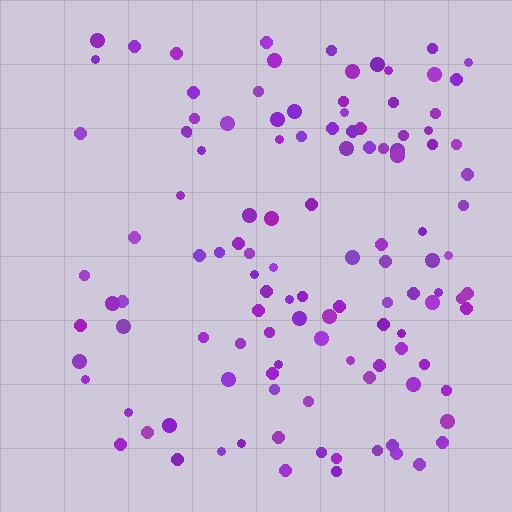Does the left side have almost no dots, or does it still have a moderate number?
Still a moderate number, just noticeably fewer than the right.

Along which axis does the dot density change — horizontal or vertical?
Horizontal.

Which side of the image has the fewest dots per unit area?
The left.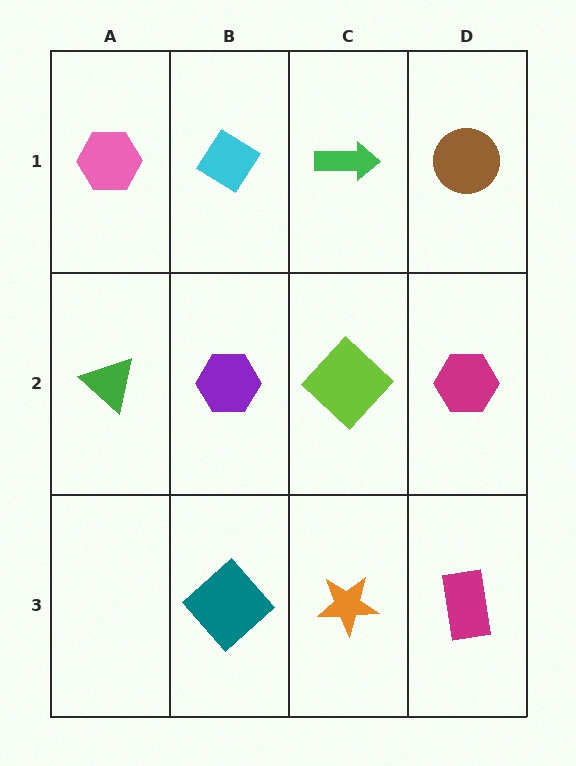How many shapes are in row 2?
4 shapes.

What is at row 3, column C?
An orange star.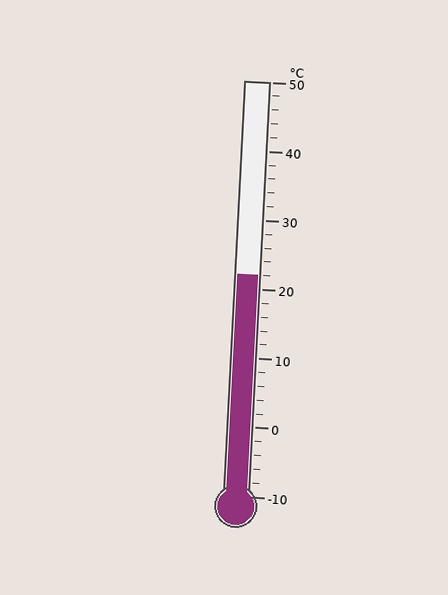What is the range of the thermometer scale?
The thermometer scale ranges from -10°C to 50°C.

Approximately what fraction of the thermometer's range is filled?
The thermometer is filled to approximately 55% of its range.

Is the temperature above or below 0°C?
The temperature is above 0°C.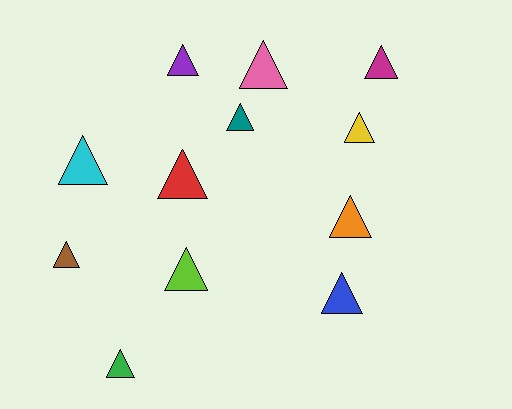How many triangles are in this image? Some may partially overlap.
There are 12 triangles.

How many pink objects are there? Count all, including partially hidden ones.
There is 1 pink object.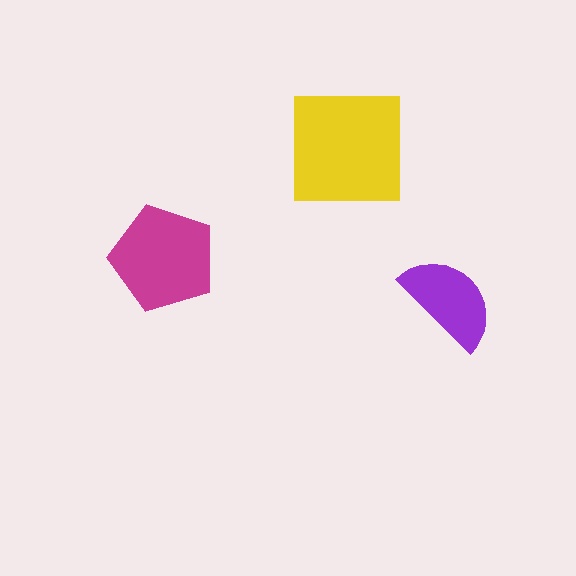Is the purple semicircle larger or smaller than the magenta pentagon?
Smaller.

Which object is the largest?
The yellow square.